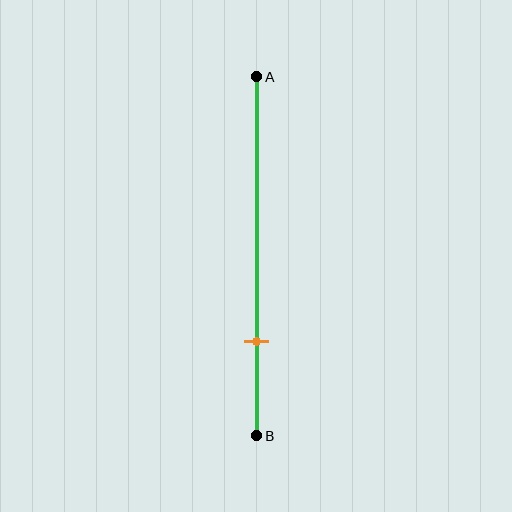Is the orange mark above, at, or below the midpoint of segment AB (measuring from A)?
The orange mark is below the midpoint of segment AB.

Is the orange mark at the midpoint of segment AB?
No, the mark is at about 75% from A, not at the 50% midpoint.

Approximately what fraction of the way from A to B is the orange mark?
The orange mark is approximately 75% of the way from A to B.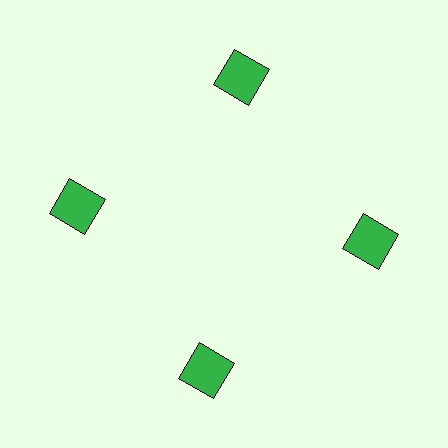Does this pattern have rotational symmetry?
Yes, this pattern has 4-fold rotational symmetry. It looks the same after rotating 90 degrees around the center.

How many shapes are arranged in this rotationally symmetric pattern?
There are 4 shapes, arranged in 4 groups of 1.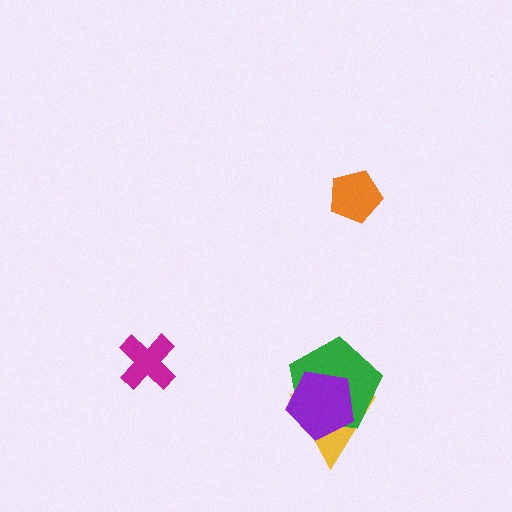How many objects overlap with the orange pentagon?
0 objects overlap with the orange pentagon.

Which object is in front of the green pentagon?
The purple pentagon is in front of the green pentagon.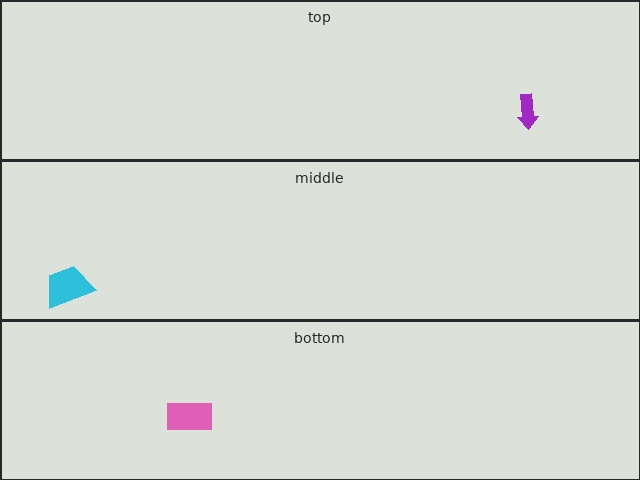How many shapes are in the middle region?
1.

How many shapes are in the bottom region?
1.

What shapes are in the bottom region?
The pink rectangle.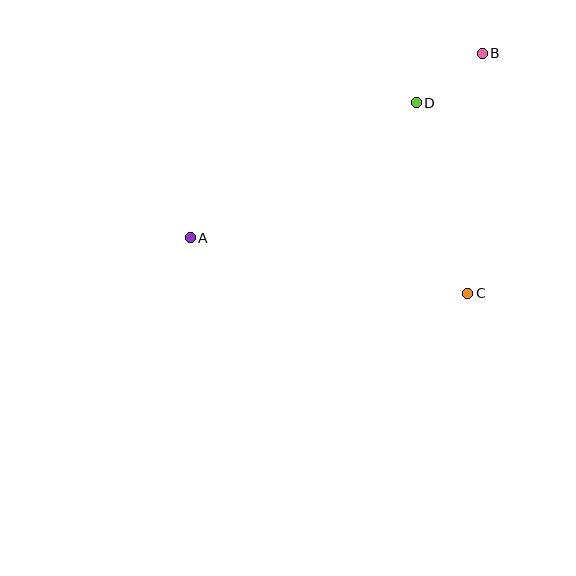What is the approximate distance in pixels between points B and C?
The distance between B and C is approximately 241 pixels.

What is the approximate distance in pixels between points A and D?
The distance between A and D is approximately 263 pixels.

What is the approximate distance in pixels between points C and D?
The distance between C and D is approximately 197 pixels.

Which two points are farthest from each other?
Points A and B are farthest from each other.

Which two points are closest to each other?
Points B and D are closest to each other.